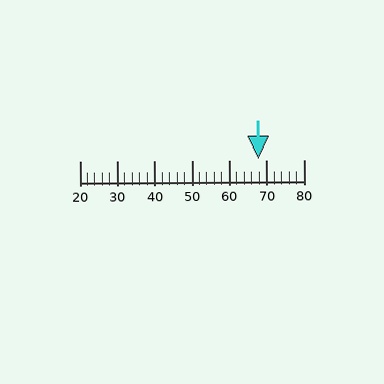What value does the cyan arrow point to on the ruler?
The cyan arrow points to approximately 68.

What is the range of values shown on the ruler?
The ruler shows values from 20 to 80.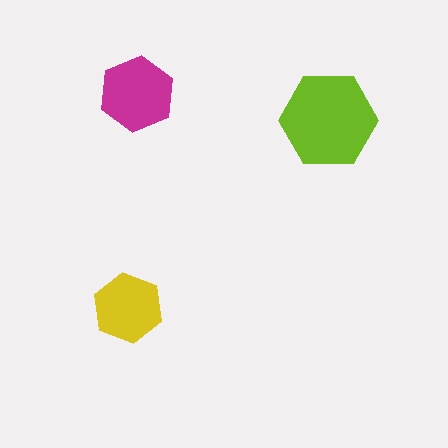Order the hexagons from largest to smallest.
the lime one, the magenta one, the yellow one.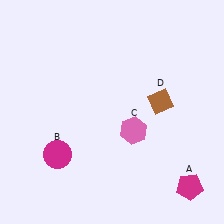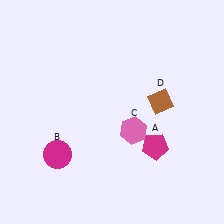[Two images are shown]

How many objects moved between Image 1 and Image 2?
1 object moved between the two images.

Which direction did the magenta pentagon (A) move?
The magenta pentagon (A) moved up.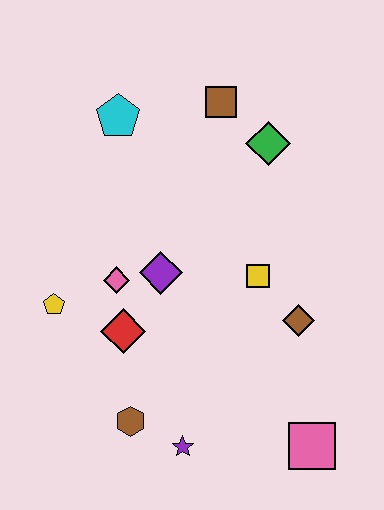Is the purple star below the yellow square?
Yes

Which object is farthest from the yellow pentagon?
The pink square is farthest from the yellow pentagon.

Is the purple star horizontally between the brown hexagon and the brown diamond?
Yes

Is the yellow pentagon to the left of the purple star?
Yes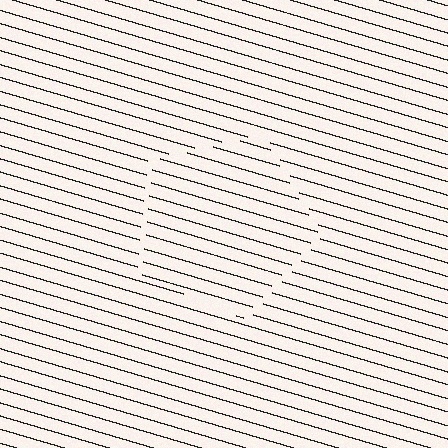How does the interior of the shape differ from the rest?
The interior of the shape contains the same grating, shifted by half a period — the contour is defined by the phase discontinuity where line-ends from the inner and outer gratings abut.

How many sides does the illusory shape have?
5 sides — the line-ends trace a pentagon.